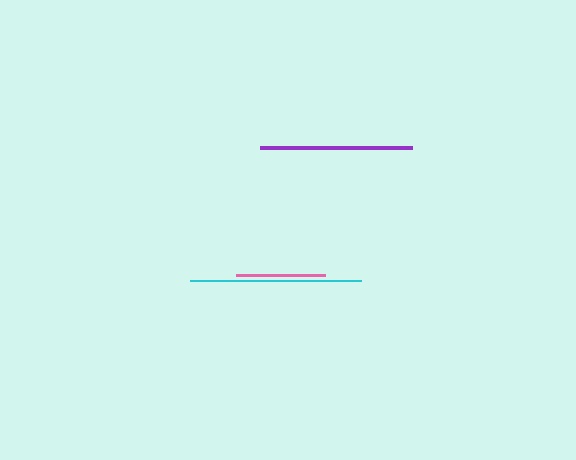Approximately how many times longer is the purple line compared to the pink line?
The purple line is approximately 1.7 times the length of the pink line.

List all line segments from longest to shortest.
From longest to shortest: cyan, purple, pink.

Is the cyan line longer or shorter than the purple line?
The cyan line is longer than the purple line.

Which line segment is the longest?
The cyan line is the longest at approximately 171 pixels.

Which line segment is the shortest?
The pink line is the shortest at approximately 89 pixels.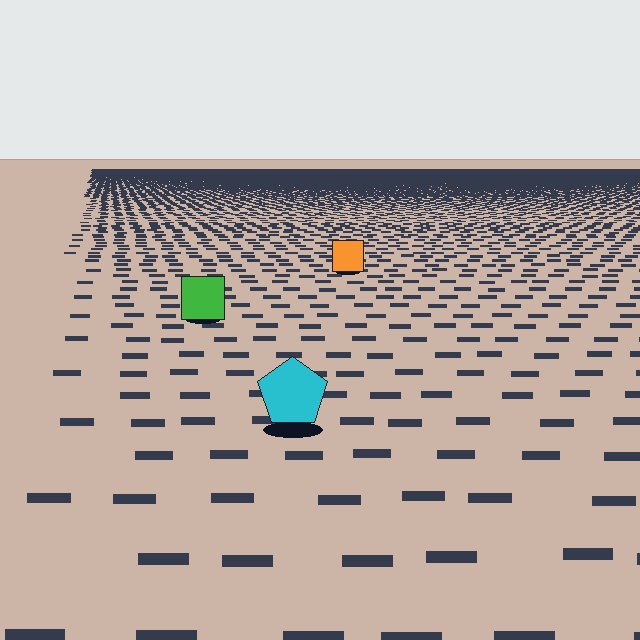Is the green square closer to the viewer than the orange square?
Yes. The green square is closer — you can tell from the texture gradient: the ground texture is coarser near it.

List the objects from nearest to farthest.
From nearest to farthest: the cyan pentagon, the green square, the orange square.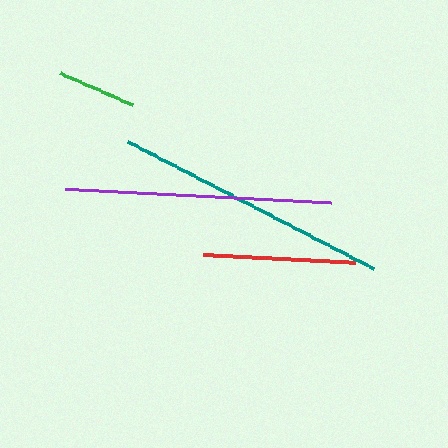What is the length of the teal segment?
The teal segment is approximately 277 pixels long.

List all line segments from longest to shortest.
From longest to shortest: teal, purple, red, green.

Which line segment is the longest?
The teal line is the longest at approximately 277 pixels.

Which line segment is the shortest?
The green line is the shortest at approximately 78 pixels.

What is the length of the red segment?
The red segment is approximately 151 pixels long.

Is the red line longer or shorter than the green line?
The red line is longer than the green line.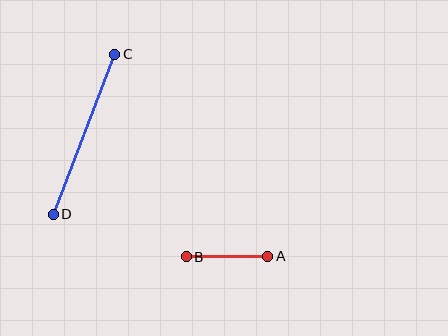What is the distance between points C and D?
The distance is approximately 171 pixels.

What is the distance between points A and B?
The distance is approximately 81 pixels.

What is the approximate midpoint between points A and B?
The midpoint is at approximately (227, 257) pixels.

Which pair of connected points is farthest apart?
Points C and D are farthest apart.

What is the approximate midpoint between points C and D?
The midpoint is at approximately (84, 134) pixels.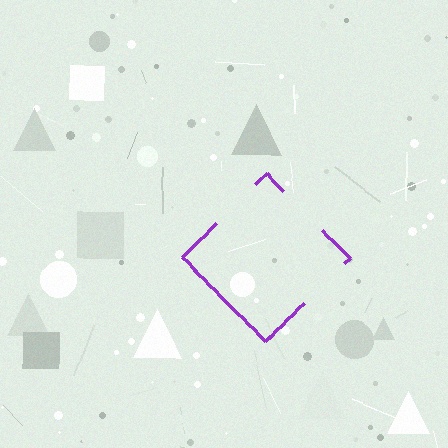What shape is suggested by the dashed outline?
The dashed outline suggests a diamond.